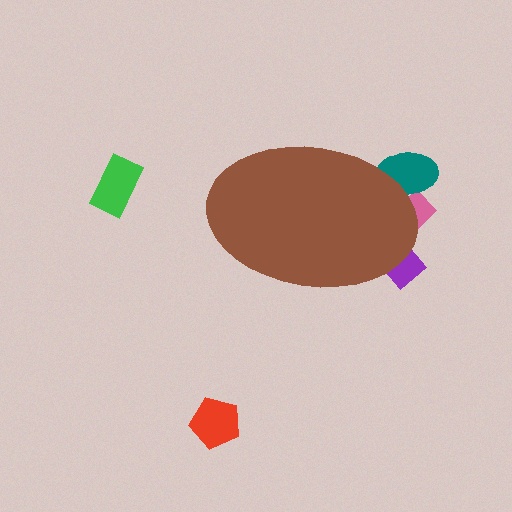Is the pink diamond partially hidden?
Yes, the pink diamond is partially hidden behind the brown ellipse.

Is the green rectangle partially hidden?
No, the green rectangle is fully visible.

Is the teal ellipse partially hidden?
Yes, the teal ellipse is partially hidden behind the brown ellipse.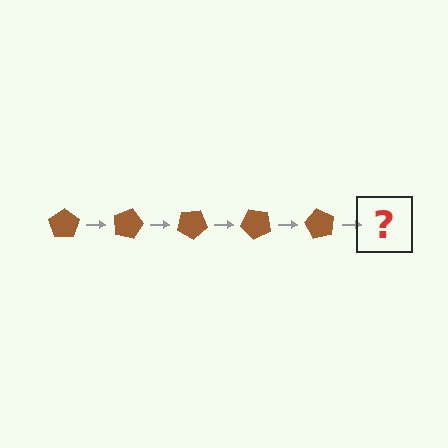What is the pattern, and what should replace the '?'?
The pattern is that the pentagon rotates 15 degrees each step. The '?' should be a brown pentagon rotated 75 degrees.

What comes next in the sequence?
The next element should be a brown pentagon rotated 75 degrees.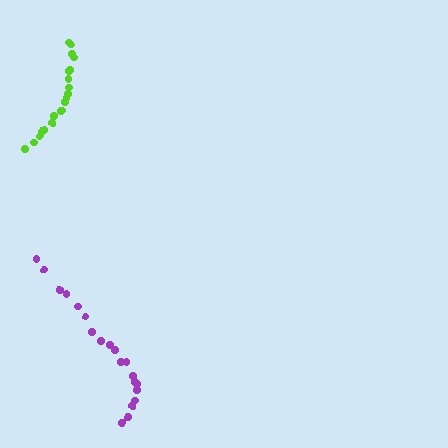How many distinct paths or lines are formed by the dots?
There are 2 distinct paths.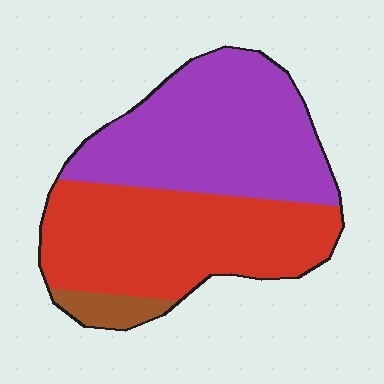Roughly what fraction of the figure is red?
Red takes up between a third and a half of the figure.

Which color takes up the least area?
Brown, at roughly 5%.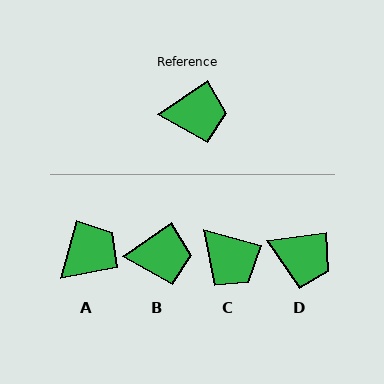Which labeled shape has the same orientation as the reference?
B.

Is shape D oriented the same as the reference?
No, it is off by about 27 degrees.